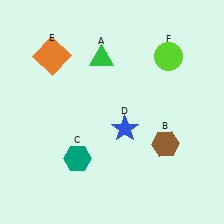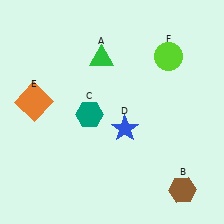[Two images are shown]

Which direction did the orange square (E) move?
The orange square (E) moved down.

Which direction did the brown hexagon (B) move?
The brown hexagon (B) moved down.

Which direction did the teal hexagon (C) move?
The teal hexagon (C) moved up.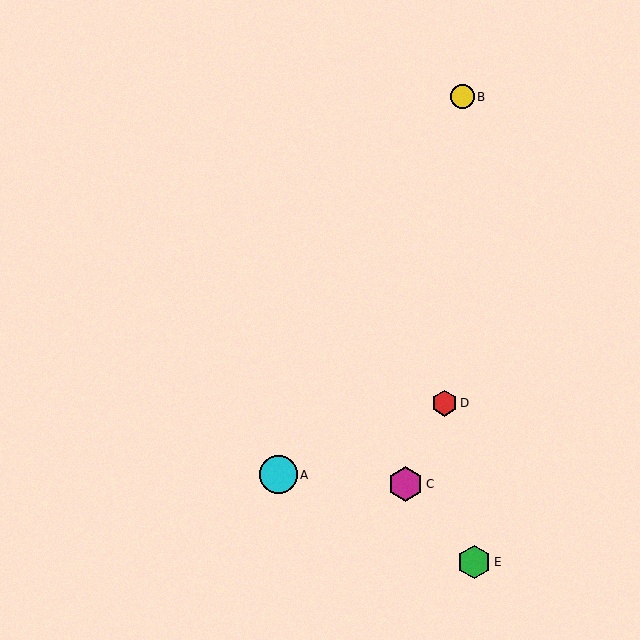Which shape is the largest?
The cyan circle (labeled A) is the largest.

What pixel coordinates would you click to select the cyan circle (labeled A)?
Click at (279, 475) to select the cyan circle A.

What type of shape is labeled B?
Shape B is a yellow circle.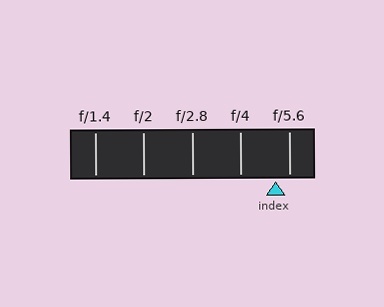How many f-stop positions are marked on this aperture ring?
There are 5 f-stop positions marked.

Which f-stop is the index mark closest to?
The index mark is closest to f/5.6.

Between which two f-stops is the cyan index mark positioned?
The index mark is between f/4 and f/5.6.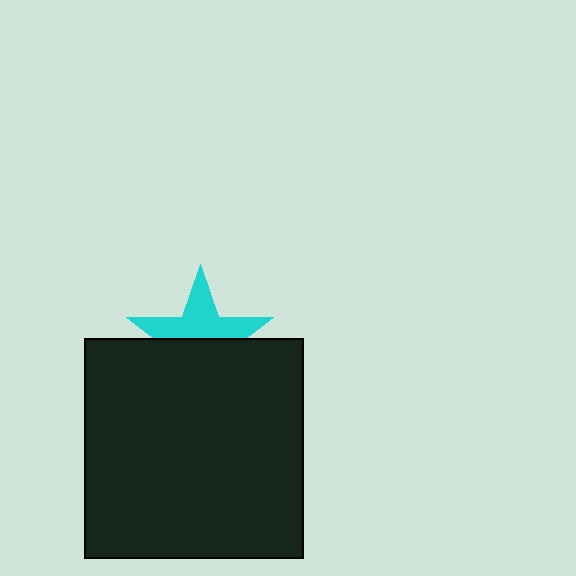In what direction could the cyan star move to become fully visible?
The cyan star could move up. That would shift it out from behind the black square entirely.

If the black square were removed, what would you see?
You would see the complete cyan star.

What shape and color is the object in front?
The object in front is a black square.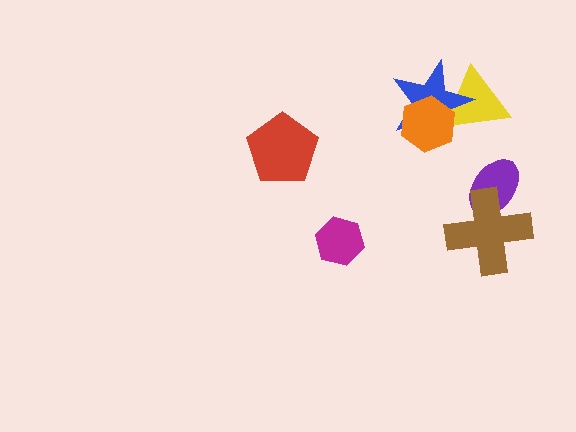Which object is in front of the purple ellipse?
The brown cross is in front of the purple ellipse.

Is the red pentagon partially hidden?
No, no other shape covers it.